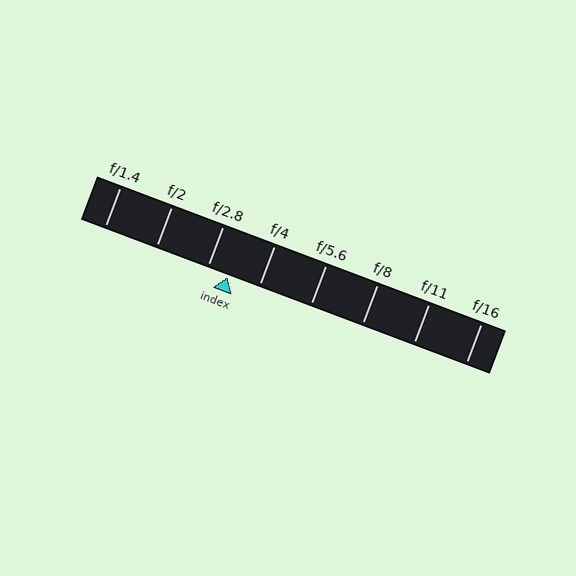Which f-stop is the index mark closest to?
The index mark is closest to f/2.8.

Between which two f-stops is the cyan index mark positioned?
The index mark is between f/2.8 and f/4.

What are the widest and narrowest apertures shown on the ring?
The widest aperture shown is f/1.4 and the narrowest is f/16.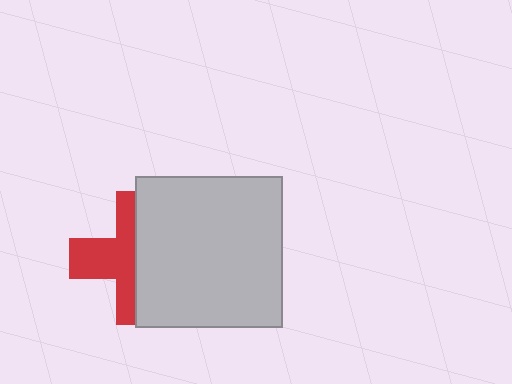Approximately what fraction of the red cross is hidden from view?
Roughly 50% of the red cross is hidden behind the light gray rectangle.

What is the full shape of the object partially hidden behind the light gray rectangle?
The partially hidden object is a red cross.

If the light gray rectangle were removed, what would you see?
You would see the complete red cross.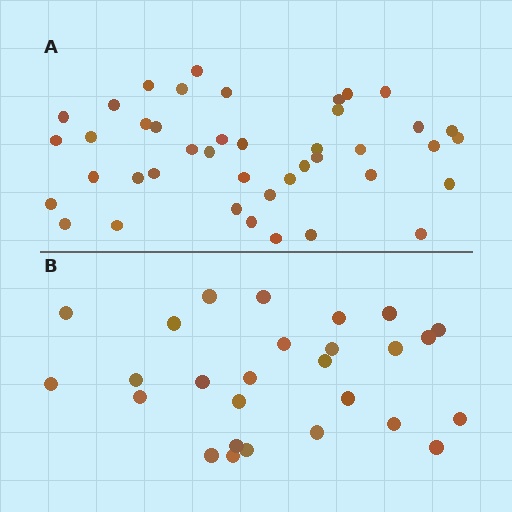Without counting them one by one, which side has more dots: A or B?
Region A (the top region) has more dots.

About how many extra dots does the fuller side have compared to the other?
Region A has approximately 15 more dots than region B.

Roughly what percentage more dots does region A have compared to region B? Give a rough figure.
About 55% more.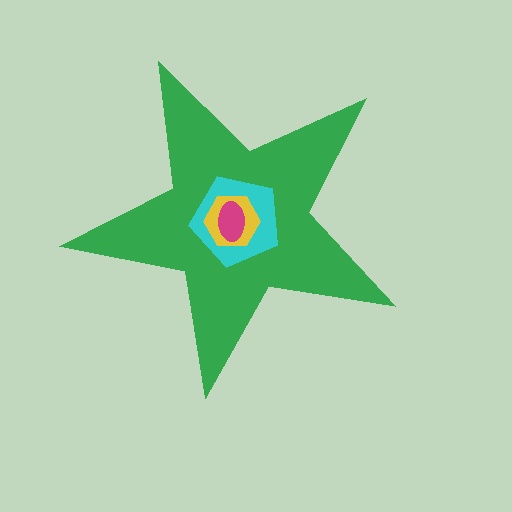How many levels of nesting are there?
4.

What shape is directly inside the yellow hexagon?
The magenta ellipse.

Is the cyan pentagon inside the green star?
Yes.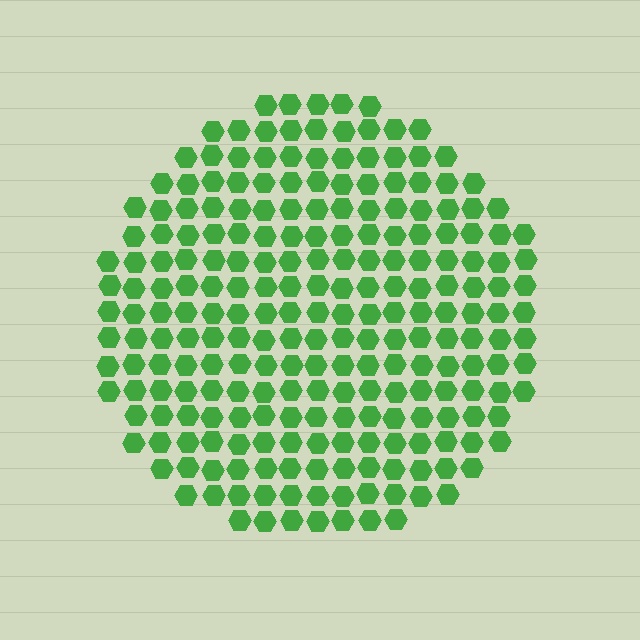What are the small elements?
The small elements are hexagons.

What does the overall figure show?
The overall figure shows a circle.